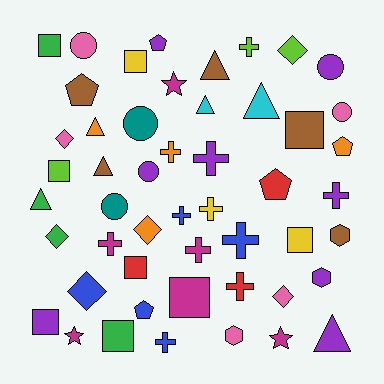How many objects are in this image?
There are 50 objects.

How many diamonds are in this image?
There are 6 diamonds.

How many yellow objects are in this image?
There are 3 yellow objects.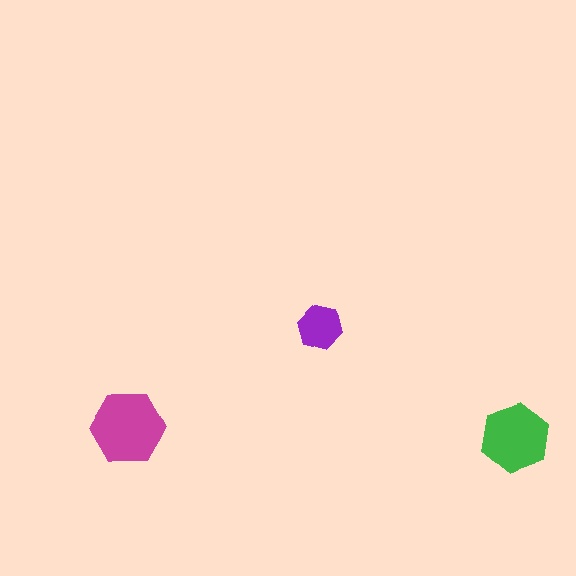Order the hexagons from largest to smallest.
the magenta one, the green one, the purple one.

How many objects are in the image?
There are 3 objects in the image.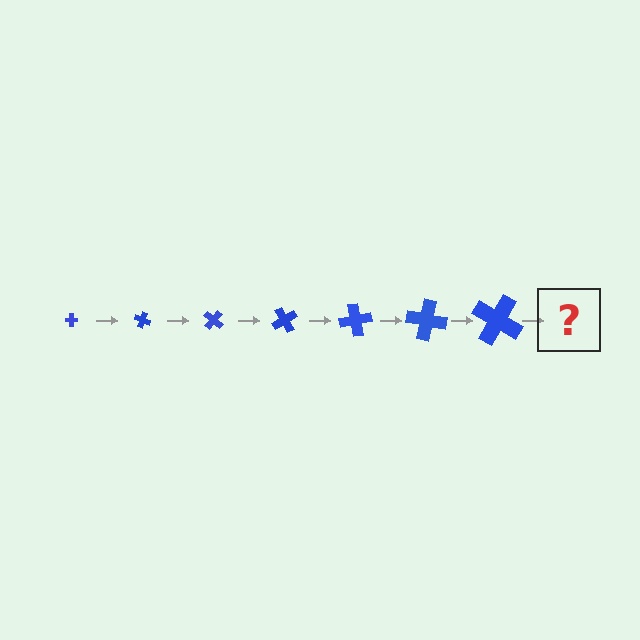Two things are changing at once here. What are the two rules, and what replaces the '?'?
The two rules are that the cross grows larger each step and it rotates 20 degrees each step. The '?' should be a cross, larger than the previous one and rotated 140 degrees from the start.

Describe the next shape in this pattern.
It should be a cross, larger than the previous one and rotated 140 degrees from the start.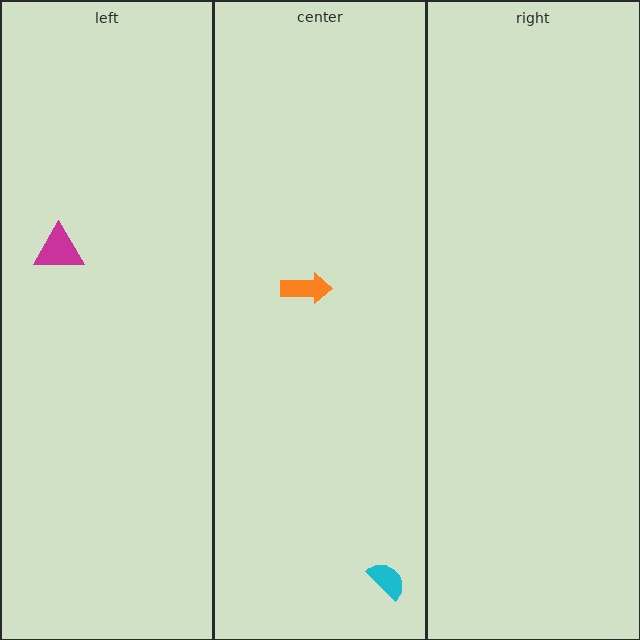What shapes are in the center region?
The cyan semicircle, the orange arrow.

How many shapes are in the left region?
1.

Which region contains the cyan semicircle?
The center region.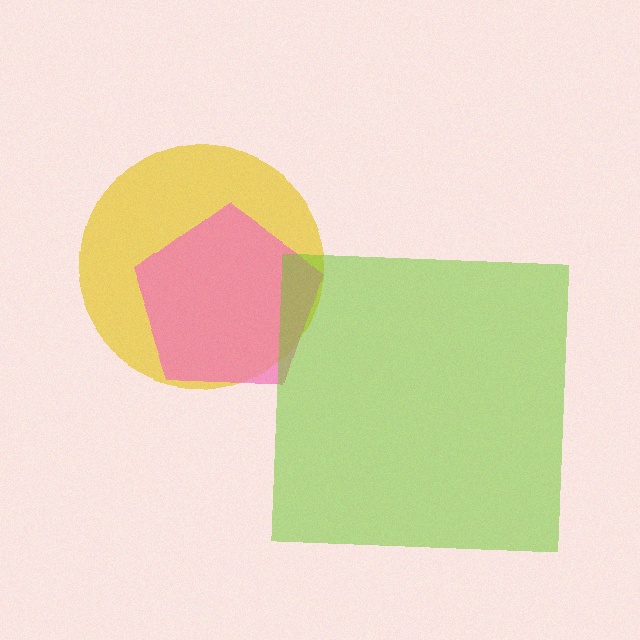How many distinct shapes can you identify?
There are 3 distinct shapes: a yellow circle, a pink pentagon, a lime square.